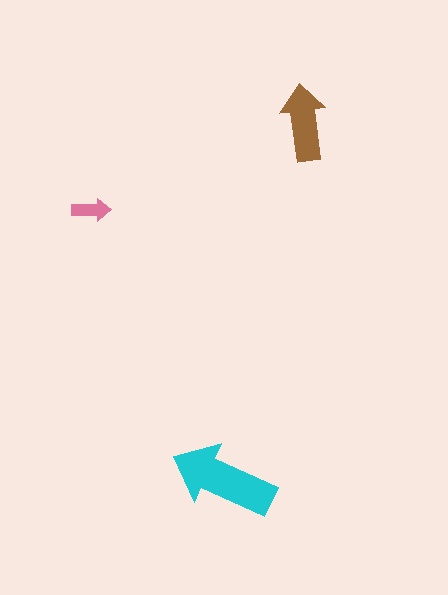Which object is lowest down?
The cyan arrow is bottommost.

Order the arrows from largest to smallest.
the cyan one, the brown one, the pink one.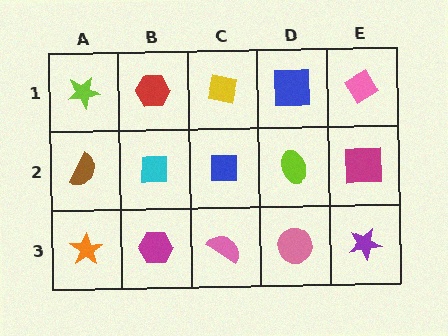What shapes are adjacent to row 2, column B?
A red hexagon (row 1, column B), a magenta hexagon (row 3, column B), a brown semicircle (row 2, column A), a blue square (row 2, column C).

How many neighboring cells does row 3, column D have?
3.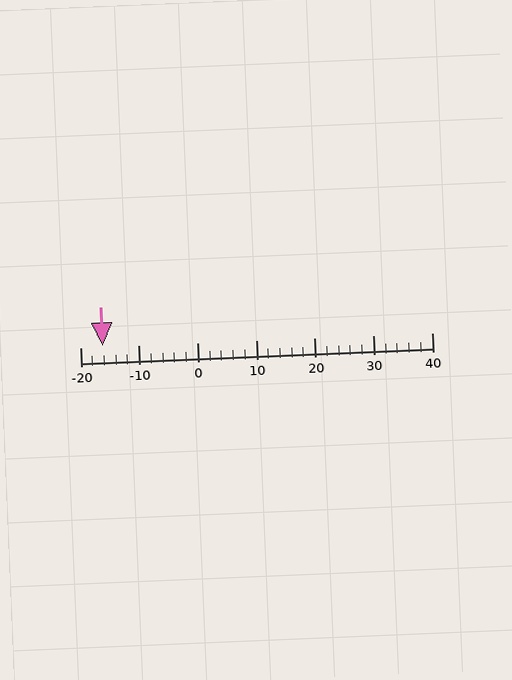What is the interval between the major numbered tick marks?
The major tick marks are spaced 10 units apart.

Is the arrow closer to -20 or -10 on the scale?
The arrow is closer to -20.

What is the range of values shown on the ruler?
The ruler shows values from -20 to 40.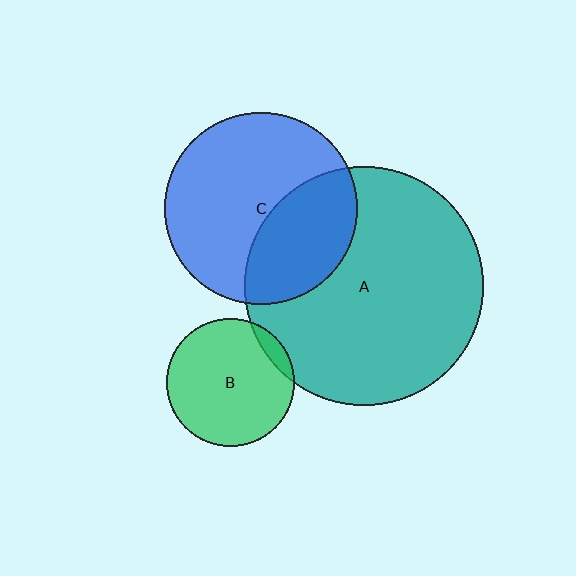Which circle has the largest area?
Circle A (teal).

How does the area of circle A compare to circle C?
Approximately 1.5 times.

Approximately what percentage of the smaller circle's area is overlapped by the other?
Approximately 35%.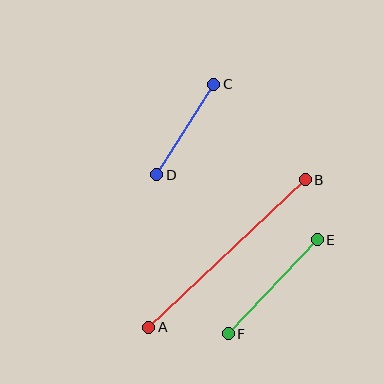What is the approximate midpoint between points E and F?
The midpoint is at approximately (273, 287) pixels.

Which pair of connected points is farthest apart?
Points A and B are farthest apart.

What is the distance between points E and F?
The distance is approximately 130 pixels.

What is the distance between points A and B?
The distance is approximately 215 pixels.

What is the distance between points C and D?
The distance is approximately 107 pixels.